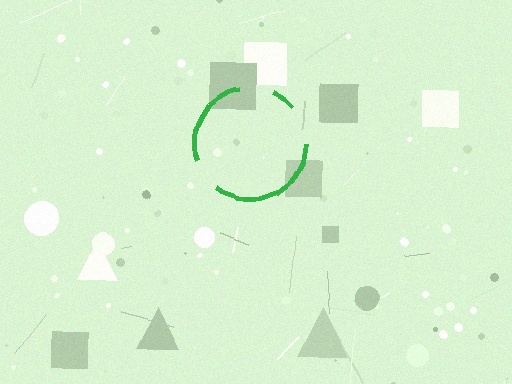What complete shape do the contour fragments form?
The contour fragments form a circle.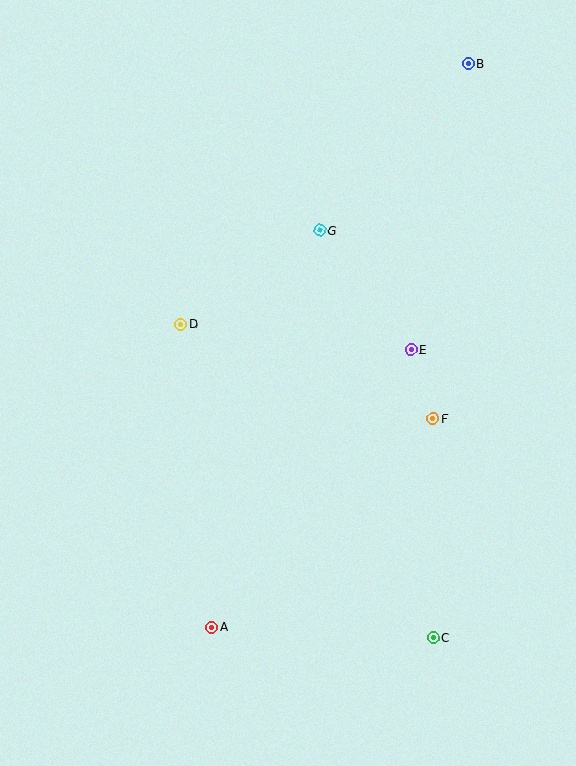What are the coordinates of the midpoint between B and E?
The midpoint between B and E is at (440, 207).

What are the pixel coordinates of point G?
Point G is at (320, 230).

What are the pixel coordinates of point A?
Point A is at (212, 627).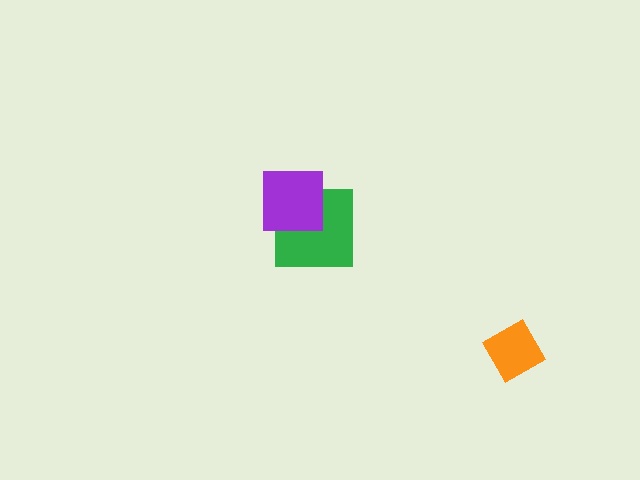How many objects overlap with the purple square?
1 object overlaps with the purple square.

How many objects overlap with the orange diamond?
0 objects overlap with the orange diamond.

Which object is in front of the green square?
The purple square is in front of the green square.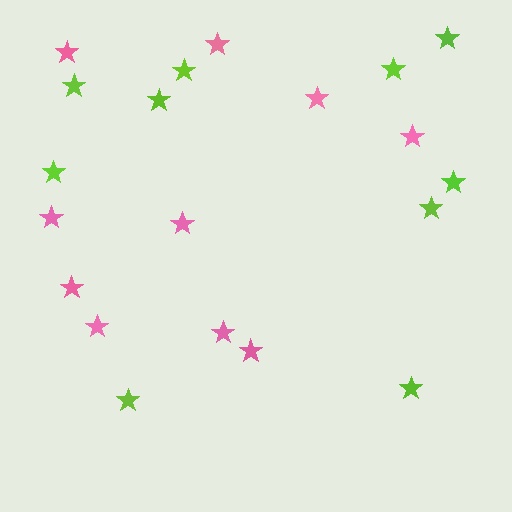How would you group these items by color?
There are 2 groups: one group of pink stars (10) and one group of lime stars (10).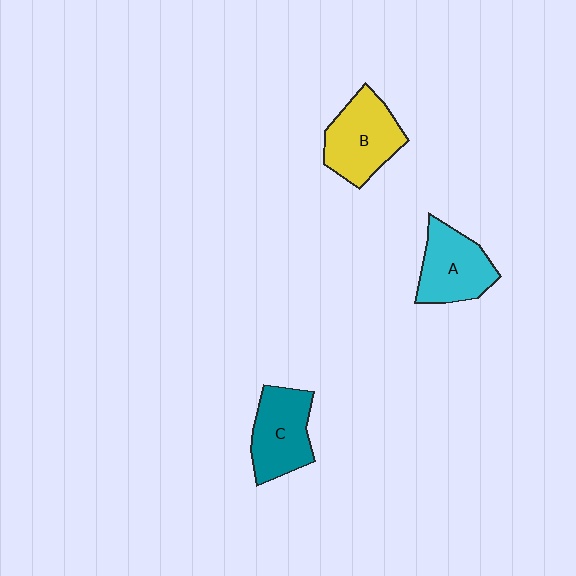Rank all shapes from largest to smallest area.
From largest to smallest: B (yellow), C (teal), A (cyan).